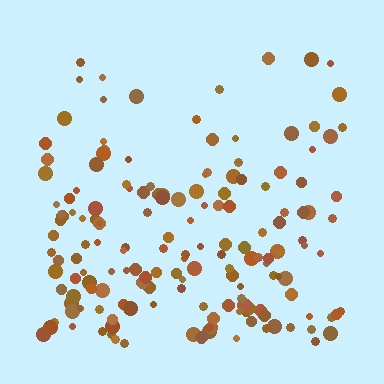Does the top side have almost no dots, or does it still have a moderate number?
Still a moderate number, just noticeably fewer than the bottom.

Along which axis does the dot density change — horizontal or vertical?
Vertical.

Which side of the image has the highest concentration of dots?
The bottom.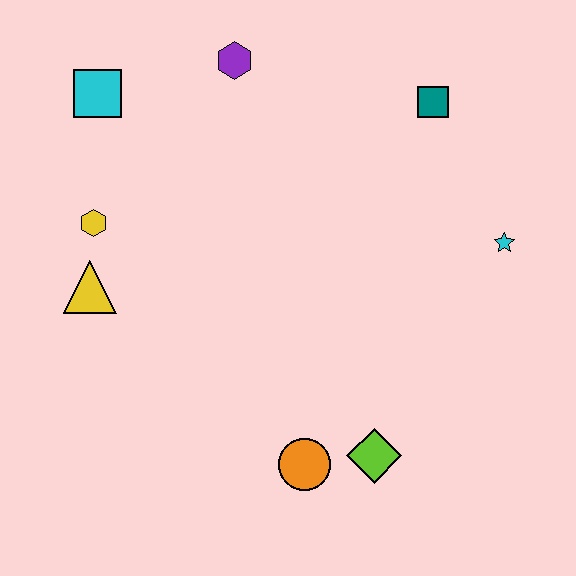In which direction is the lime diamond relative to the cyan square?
The lime diamond is below the cyan square.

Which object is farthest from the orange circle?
The cyan square is farthest from the orange circle.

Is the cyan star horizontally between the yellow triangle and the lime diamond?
No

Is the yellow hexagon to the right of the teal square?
No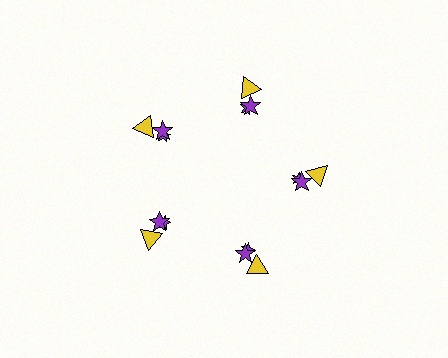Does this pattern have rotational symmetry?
Yes, this pattern has 5-fold rotational symmetry. It looks the same after rotating 72 degrees around the center.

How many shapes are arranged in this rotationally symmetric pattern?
There are 15 shapes, arranged in 5 groups of 3.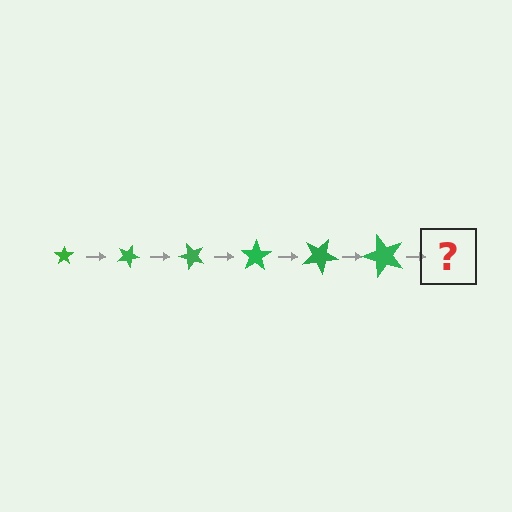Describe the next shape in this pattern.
It should be a star, larger than the previous one and rotated 150 degrees from the start.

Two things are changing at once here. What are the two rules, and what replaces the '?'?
The two rules are that the star grows larger each step and it rotates 25 degrees each step. The '?' should be a star, larger than the previous one and rotated 150 degrees from the start.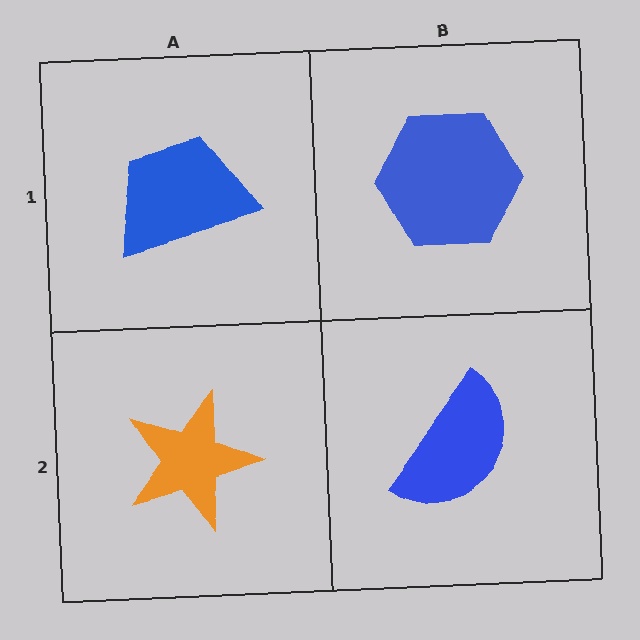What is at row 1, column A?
A blue trapezoid.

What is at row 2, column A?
An orange star.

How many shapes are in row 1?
2 shapes.